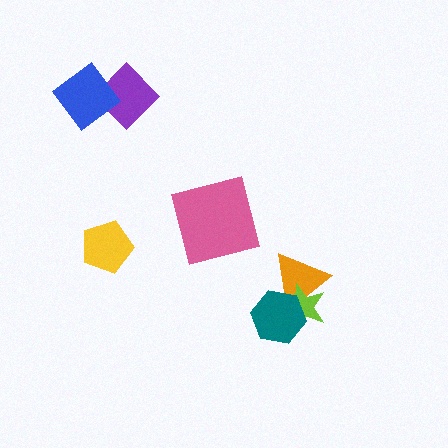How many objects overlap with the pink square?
0 objects overlap with the pink square.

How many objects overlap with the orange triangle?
2 objects overlap with the orange triangle.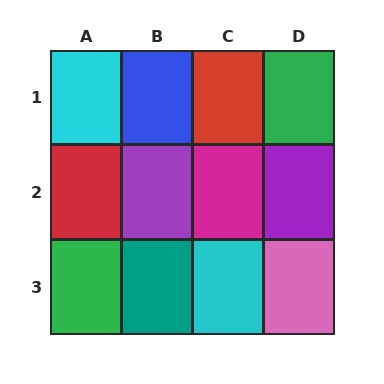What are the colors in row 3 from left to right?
Green, teal, cyan, pink.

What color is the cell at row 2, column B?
Purple.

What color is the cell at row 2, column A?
Red.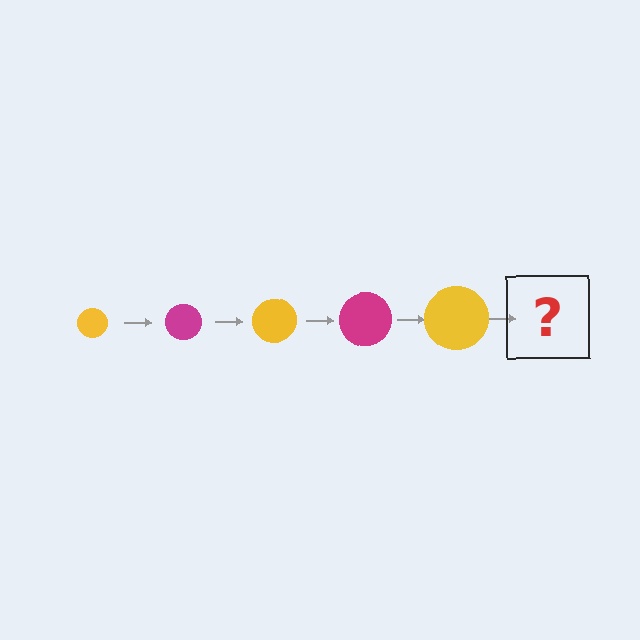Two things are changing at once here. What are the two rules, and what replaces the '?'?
The two rules are that the circle grows larger each step and the color cycles through yellow and magenta. The '?' should be a magenta circle, larger than the previous one.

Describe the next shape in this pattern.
It should be a magenta circle, larger than the previous one.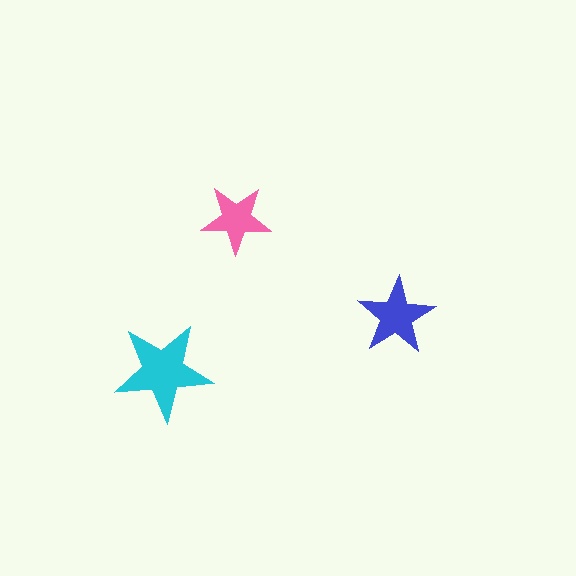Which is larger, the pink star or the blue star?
The blue one.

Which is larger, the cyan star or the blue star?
The cyan one.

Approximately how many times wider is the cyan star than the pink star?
About 1.5 times wider.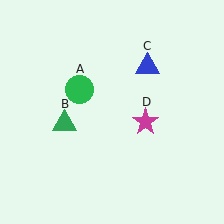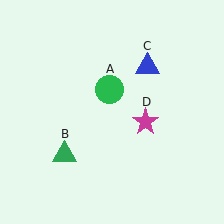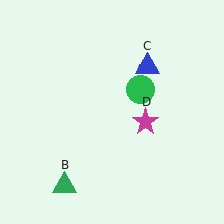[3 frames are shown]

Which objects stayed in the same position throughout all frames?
Blue triangle (object C) and magenta star (object D) remained stationary.